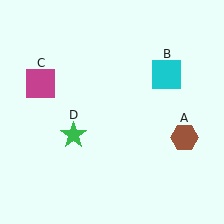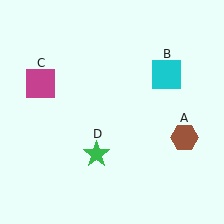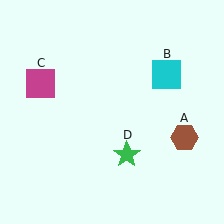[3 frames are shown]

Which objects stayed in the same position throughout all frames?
Brown hexagon (object A) and cyan square (object B) and magenta square (object C) remained stationary.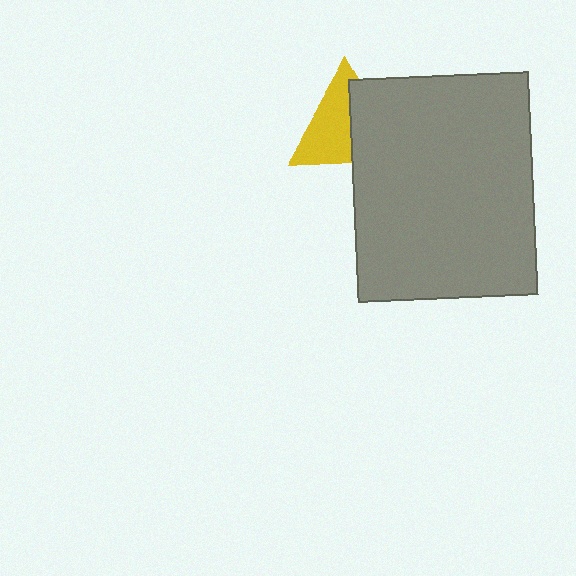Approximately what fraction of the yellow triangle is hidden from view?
Roughly 44% of the yellow triangle is hidden behind the gray rectangle.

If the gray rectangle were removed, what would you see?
You would see the complete yellow triangle.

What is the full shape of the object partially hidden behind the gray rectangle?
The partially hidden object is a yellow triangle.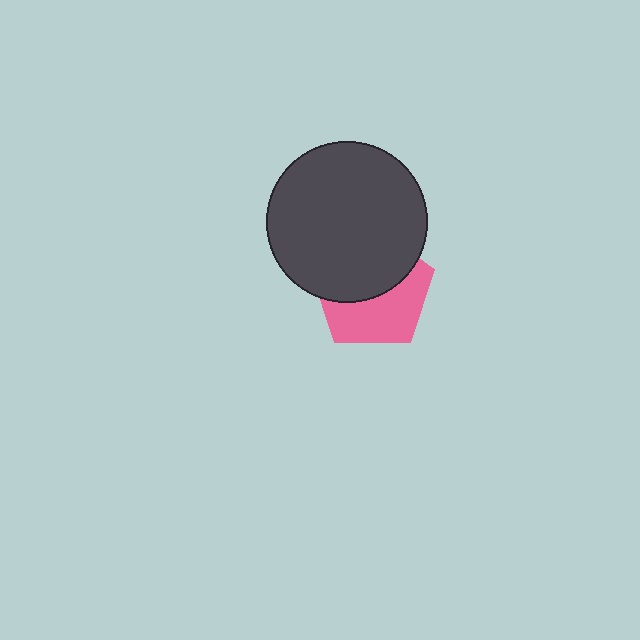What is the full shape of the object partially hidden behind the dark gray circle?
The partially hidden object is a pink pentagon.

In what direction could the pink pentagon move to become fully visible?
The pink pentagon could move down. That would shift it out from behind the dark gray circle entirely.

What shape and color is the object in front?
The object in front is a dark gray circle.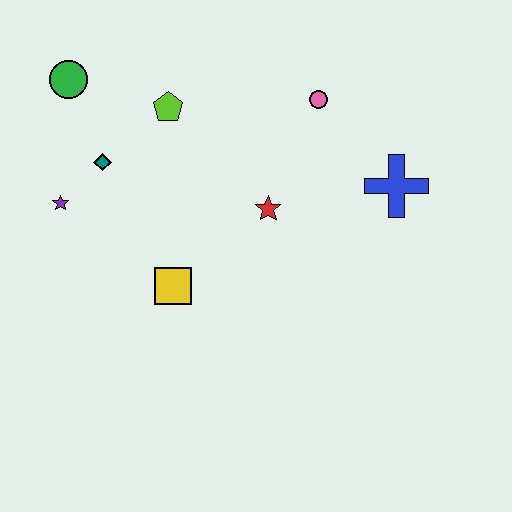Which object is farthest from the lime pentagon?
The blue cross is farthest from the lime pentagon.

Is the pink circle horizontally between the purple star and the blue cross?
Yes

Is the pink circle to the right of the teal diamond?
Yes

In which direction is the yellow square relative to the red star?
The yellow square is to the left of the red star.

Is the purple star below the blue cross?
Yes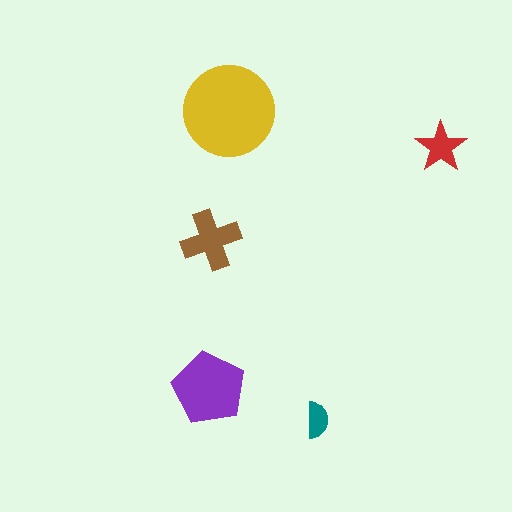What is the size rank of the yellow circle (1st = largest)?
1st.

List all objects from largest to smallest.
The yellow circle, the purple pentagon, the brown cross, the red star, the teal semicircle.